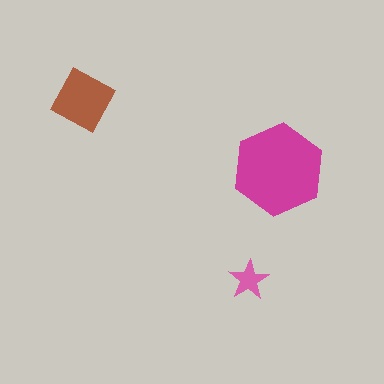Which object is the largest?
The magenta hexagon.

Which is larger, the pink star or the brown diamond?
The brown diamond.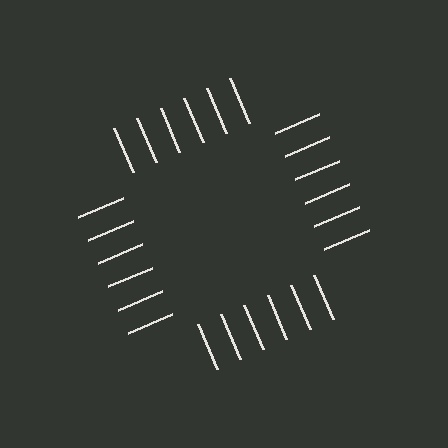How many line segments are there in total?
24 — 6 along each of the 4 edges.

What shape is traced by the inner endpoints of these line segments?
An illusory square — the line segments terminate on its edges but no continuous stroke is drawn.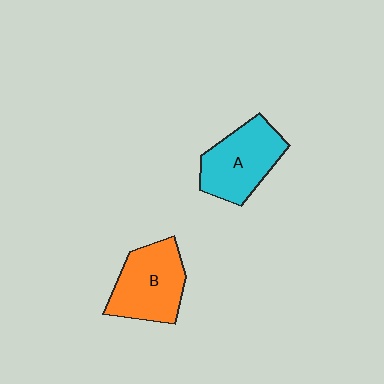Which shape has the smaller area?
Shape A (cyan).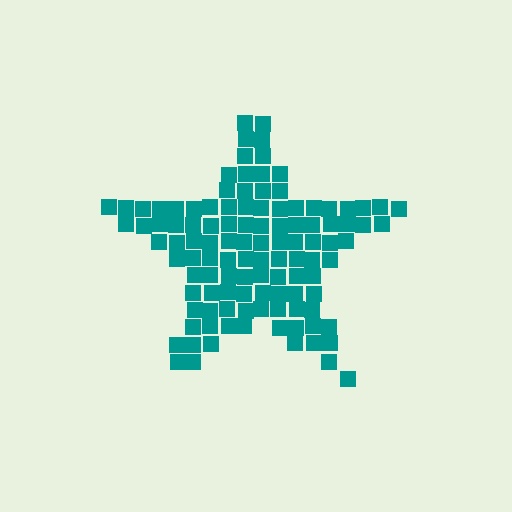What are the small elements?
The small elements are squares.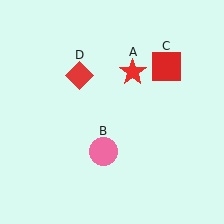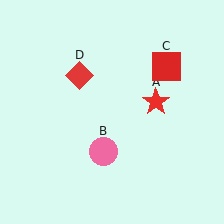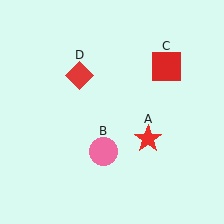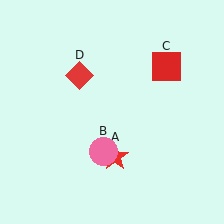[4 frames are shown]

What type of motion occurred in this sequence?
The red star (object A) rotated clockwise around the center of the scene.